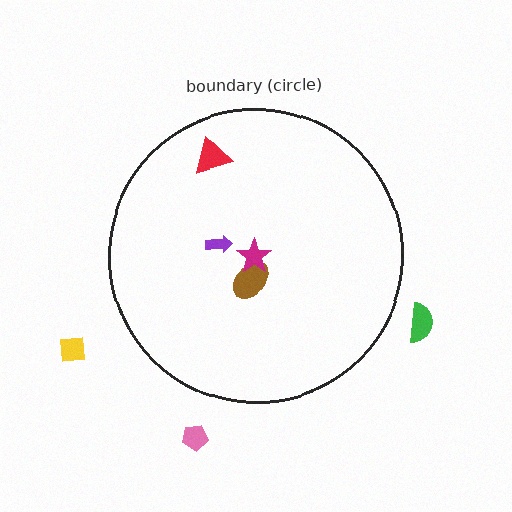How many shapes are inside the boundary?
4 inside, 3 outside.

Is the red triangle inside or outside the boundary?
Inside.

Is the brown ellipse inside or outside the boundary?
Inside.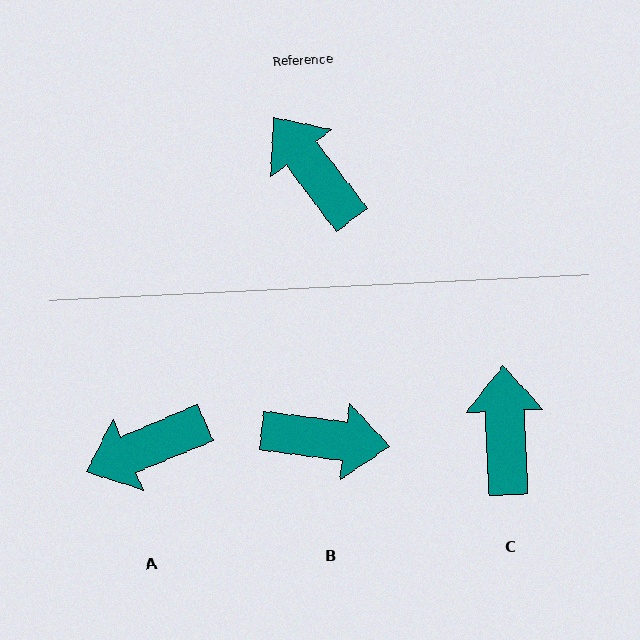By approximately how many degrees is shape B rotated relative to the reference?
Approximately 135 degrees clockwise.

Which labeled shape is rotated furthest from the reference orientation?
B, about 135 degrees away.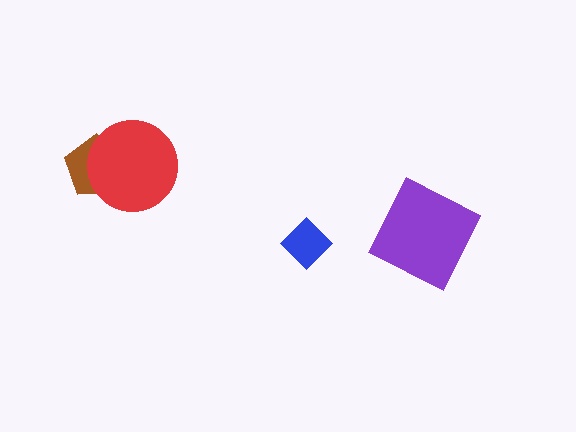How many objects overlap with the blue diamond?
0 objects overlap with the blue diamond.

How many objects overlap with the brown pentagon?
1 object overlaps with the brown pentagon.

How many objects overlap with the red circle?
1 object overlaps with the red circle.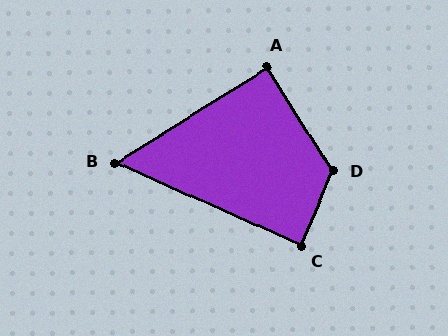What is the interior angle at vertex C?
Approximately 90 degrees (approximately right).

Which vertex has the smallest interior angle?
B, at approximately 56 degrees.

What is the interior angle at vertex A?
Approximately 90 degrees (approximately right).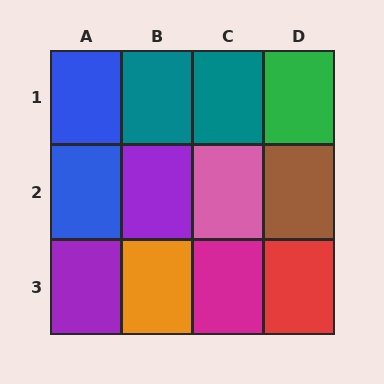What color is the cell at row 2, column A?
Blue.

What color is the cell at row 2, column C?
Pink.